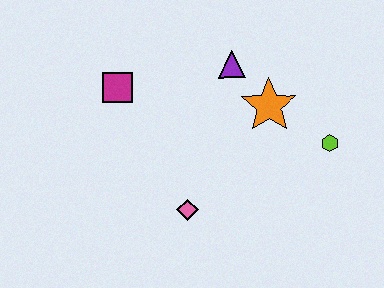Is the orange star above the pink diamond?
Yes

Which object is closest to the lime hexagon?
The orange star is closest to the lime hexagon.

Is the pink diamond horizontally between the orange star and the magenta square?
Yes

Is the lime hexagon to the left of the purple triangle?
No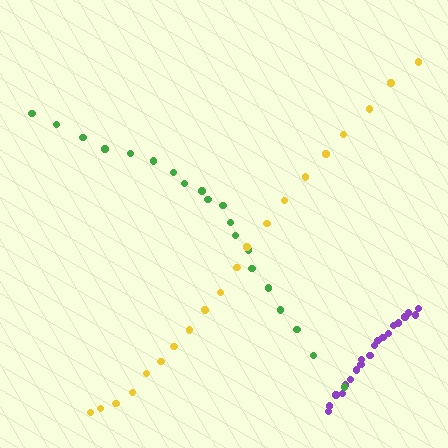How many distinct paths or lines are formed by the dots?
There are 3 distinct paths.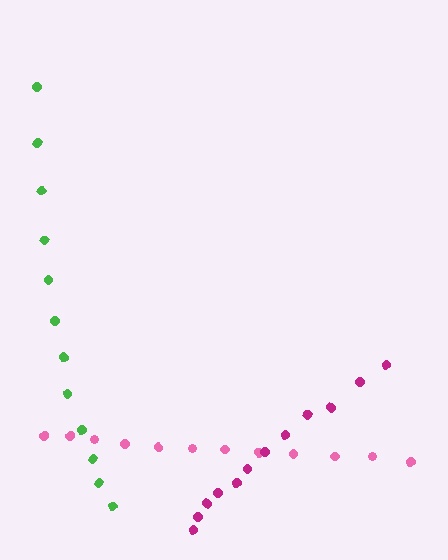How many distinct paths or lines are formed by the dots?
There are 3 distinct paths.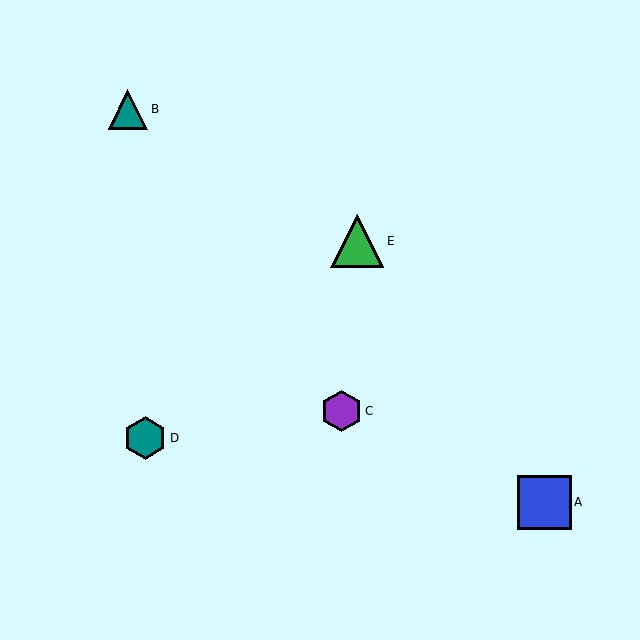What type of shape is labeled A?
Shape A is a blue square.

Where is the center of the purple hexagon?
The center of the purple hexagon is at (341, 411).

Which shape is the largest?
The blue square (labeled A) is the largest.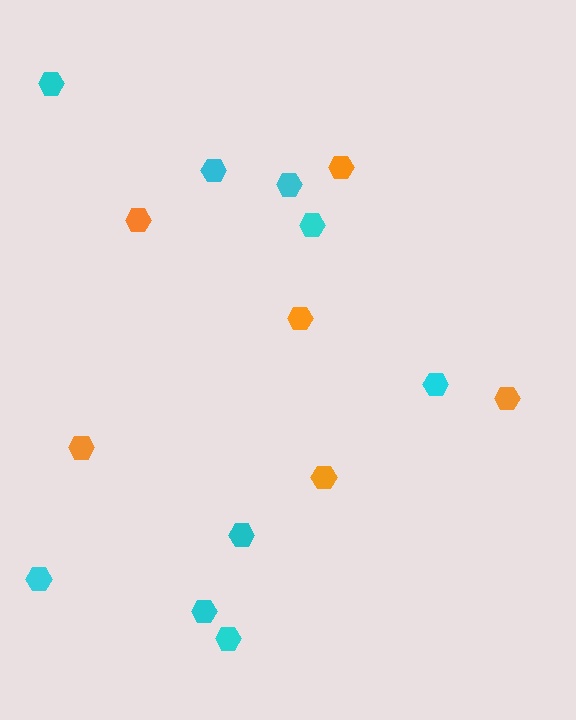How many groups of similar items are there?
There are 2 groups: one group of orange hexagons (6) and one group of cyan hexagons (9).